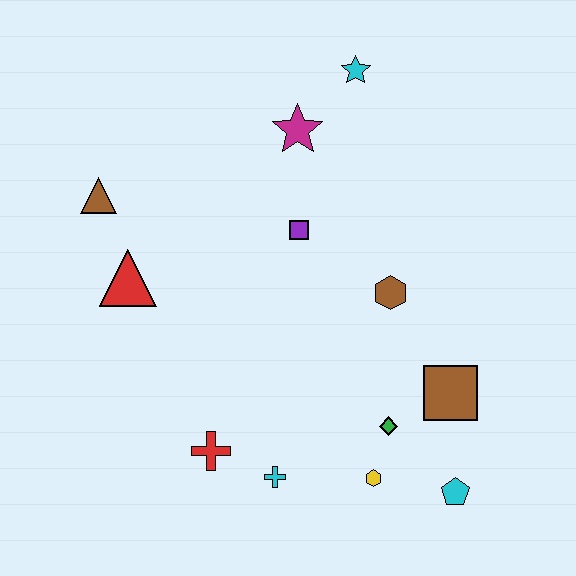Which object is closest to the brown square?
The green diamond is closest to the brown square.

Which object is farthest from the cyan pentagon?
The brown triangle is farthest from the cyan pentagon.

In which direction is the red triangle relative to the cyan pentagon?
The red triangle is to the left of the cyan pentagon.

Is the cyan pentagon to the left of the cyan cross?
No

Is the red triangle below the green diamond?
No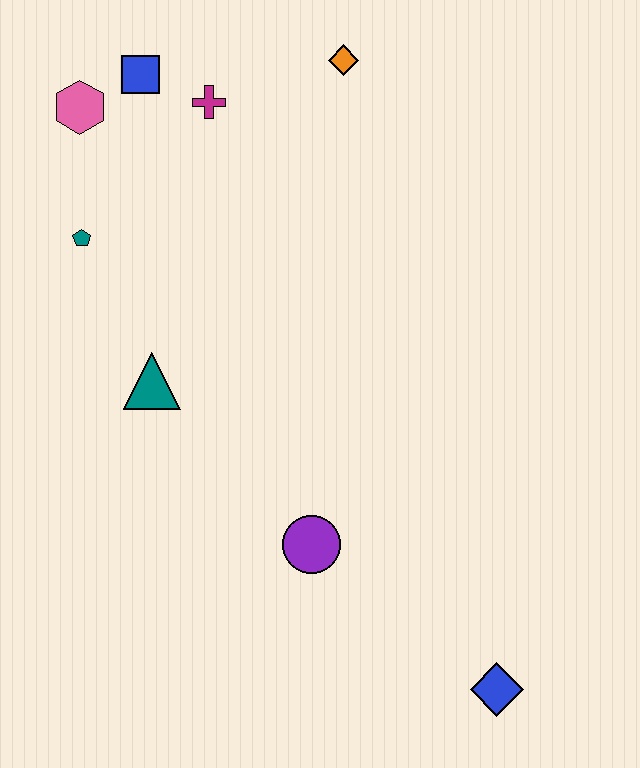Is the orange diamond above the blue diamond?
Yes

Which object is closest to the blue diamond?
The purple circle is closest to the blue diamond.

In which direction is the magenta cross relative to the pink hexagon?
The magenta cross is to the right of the pink hexagon.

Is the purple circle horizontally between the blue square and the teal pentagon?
No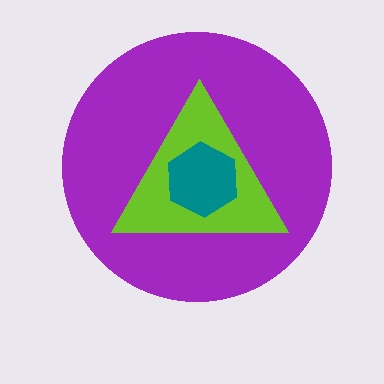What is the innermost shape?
The teal hexagon.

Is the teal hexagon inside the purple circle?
Yes.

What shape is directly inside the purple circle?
The lime triangle.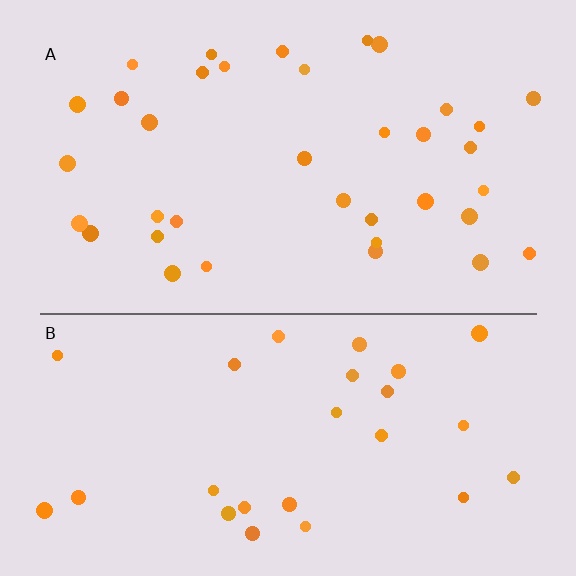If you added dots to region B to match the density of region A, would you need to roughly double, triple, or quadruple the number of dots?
Approximately double.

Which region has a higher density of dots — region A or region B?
A (the top).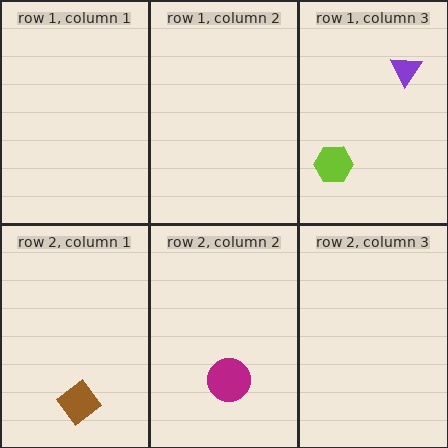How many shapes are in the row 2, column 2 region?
1.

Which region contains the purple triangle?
The row 1, column 3 region.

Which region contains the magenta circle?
The row 2, column 2 region.